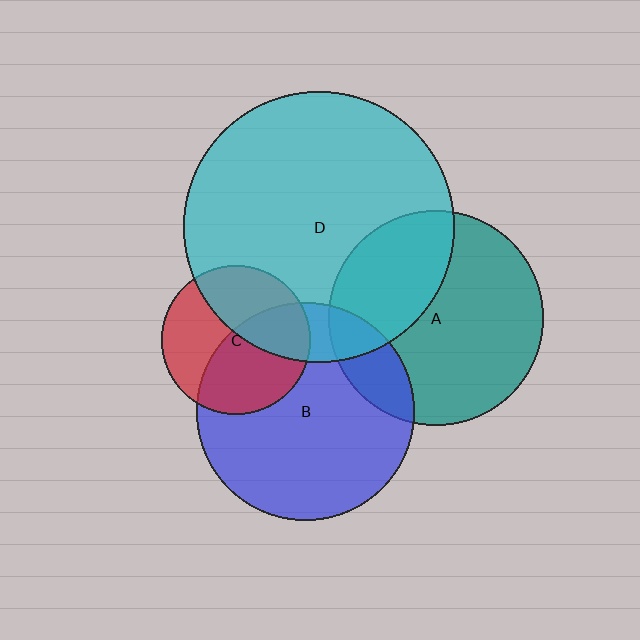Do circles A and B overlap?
Yes.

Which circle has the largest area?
Circle D (cyan).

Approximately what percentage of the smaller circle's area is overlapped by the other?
Approximately 15%.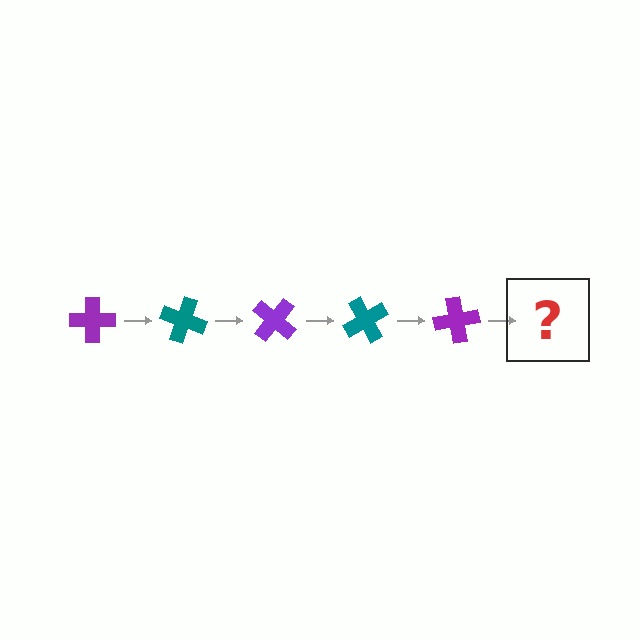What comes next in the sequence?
The next element should be a teal cross, rotated 100 degrees from the start.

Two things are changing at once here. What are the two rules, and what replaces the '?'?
The two rules are that it rotates 20 degrees each step and the color cycles through purple and teal. The '?' should be a teal cross, rotated 100 degrees from the start.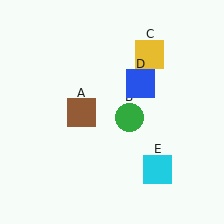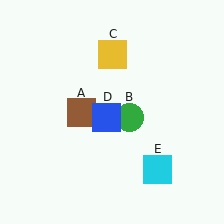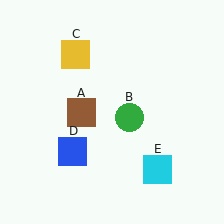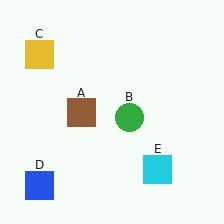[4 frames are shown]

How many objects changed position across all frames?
2 objects changed position: yellow square (object C), blue square (object D).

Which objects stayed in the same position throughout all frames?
Brown square (object A) and green circle (object B) and cyan square (object E) remained stationary.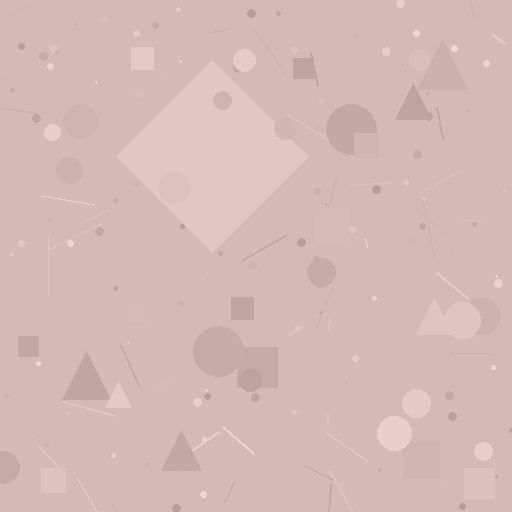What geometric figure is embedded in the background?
A diamond is embedded in the background.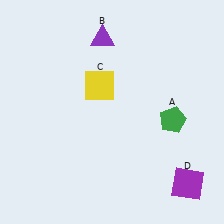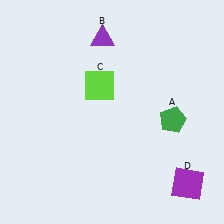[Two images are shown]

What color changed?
The square (C) changed from yellow in Image 1 to lime in Image 2.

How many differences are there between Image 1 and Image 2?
There is 1 difference between the two images.